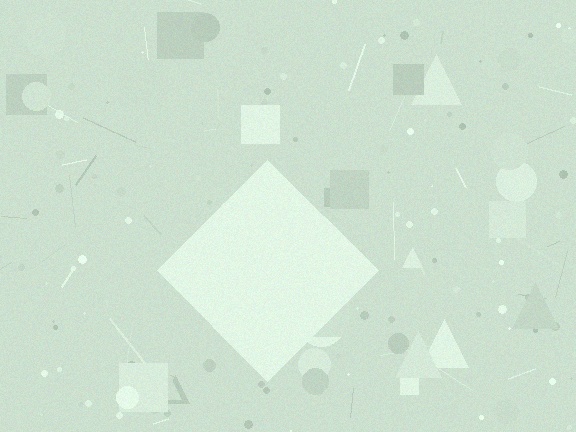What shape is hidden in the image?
A diamond is hidden in the image.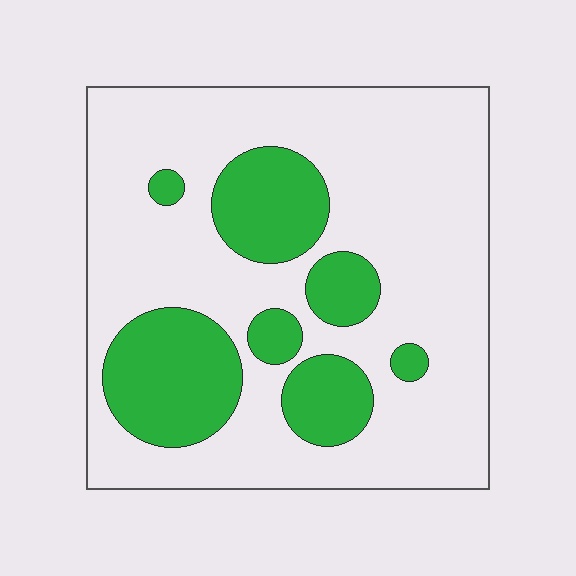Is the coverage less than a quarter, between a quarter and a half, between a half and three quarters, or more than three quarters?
Between a quarter and a half.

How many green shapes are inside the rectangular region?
7.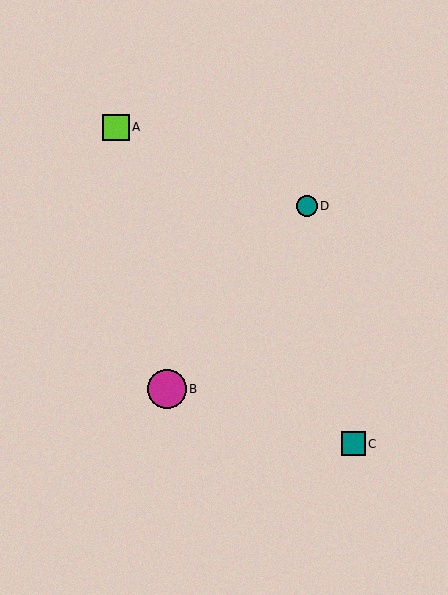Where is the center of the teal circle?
The center of the teal circle is at (307, 206).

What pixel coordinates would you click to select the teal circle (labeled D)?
Click at (307, 206) to select the teal circle D.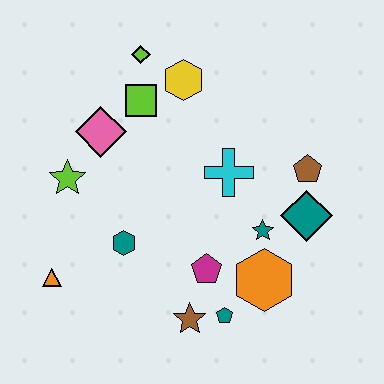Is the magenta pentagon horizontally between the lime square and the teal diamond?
Yes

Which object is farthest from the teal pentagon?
The lime diamond is farthest from the teal pentagon.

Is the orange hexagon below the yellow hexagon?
Yes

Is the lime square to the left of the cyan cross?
Yes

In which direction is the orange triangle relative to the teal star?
The orange triangle is to the left of the teal star.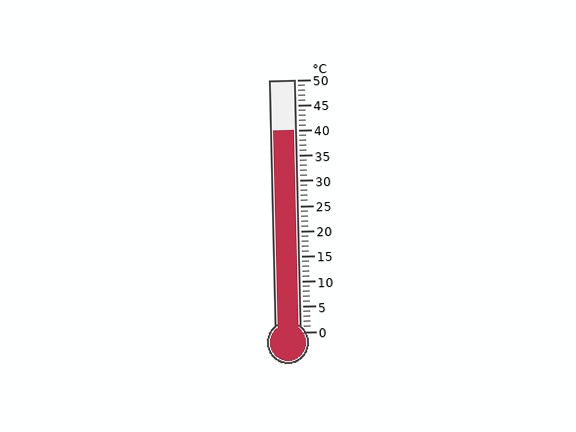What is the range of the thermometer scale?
The thermometer scale ranges from 0°C to 50°C.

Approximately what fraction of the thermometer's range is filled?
The thermometer is filled to approximately 80% of its range.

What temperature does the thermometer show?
The thermometer shows approximately 40°C.